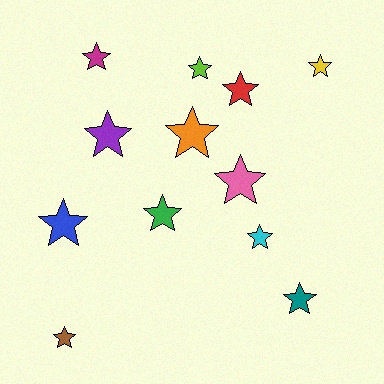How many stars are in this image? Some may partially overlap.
There are 12 stars.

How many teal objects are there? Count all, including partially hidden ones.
There is 1 teal object.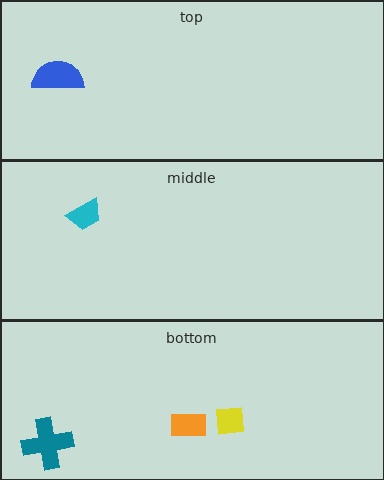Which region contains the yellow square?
The bottom region.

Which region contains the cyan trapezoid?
The middle region.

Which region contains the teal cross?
The bottom region.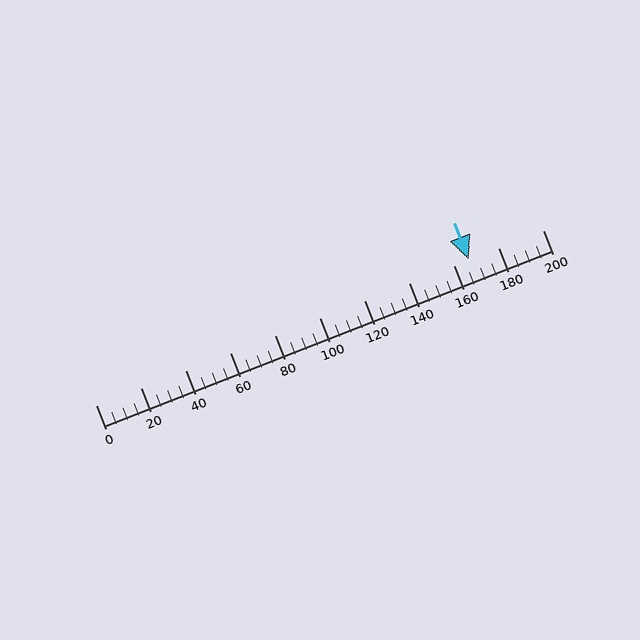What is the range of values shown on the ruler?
The ruler shows values from 0 to 200.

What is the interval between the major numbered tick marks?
The major tick marks are spaced 20 units apart.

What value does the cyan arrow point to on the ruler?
The cyan arrow points to approximately 167.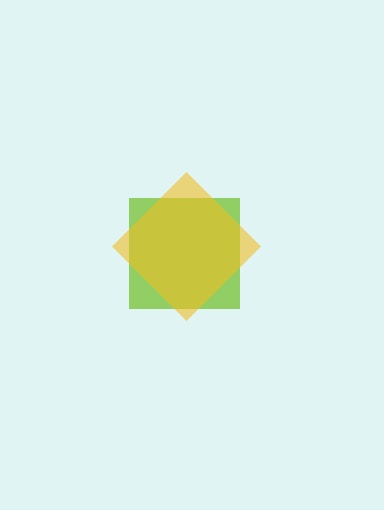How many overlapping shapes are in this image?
There are 2 overlapping shapes in the image.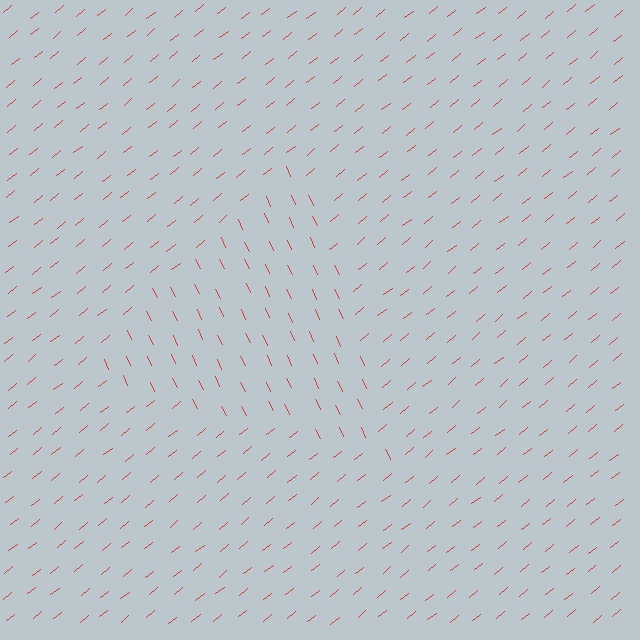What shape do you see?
I see a triangle.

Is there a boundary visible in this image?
Yes, there is a texture boundary formed by a change in line orientation.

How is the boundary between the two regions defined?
The boundary is defined purely by a change in line orientation (approximately 76 degrees difference). All lines are the same color and thickness.